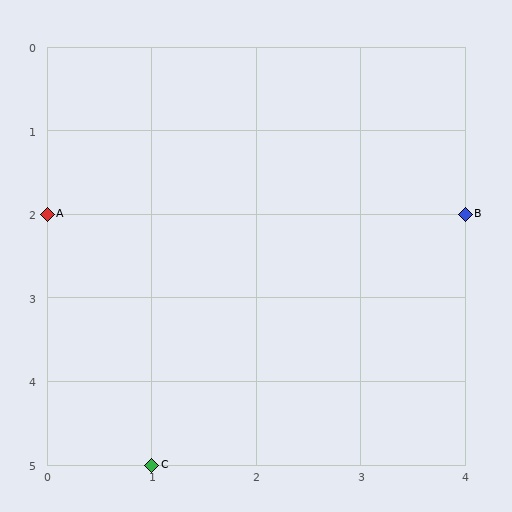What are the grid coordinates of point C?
Point C is at grid coordinates (1, 5).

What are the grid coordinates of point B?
Point B is at grid coordinates (4, 2).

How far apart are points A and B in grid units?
Points A and B are 4 columns apart.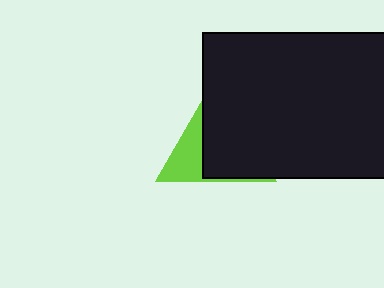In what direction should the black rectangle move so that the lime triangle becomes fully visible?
The black rectangle should move right. That is the shortest direction to clear the overlap and leave the lime triangle fully visible.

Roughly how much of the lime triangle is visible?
A small part of it is visible (roughly 32%).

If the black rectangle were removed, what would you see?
You would see the complete lime triangle.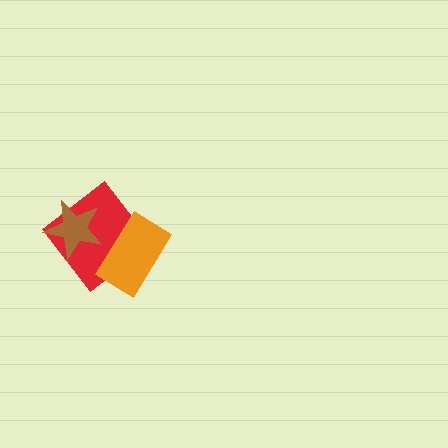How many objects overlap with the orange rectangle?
1 object overlaps with the orange rectangle.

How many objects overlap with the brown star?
1 object overlaps with the brown star.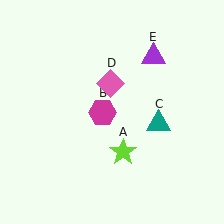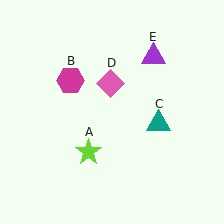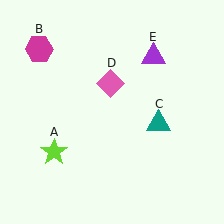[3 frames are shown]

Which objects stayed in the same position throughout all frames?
Teal triangle (object C) and pink diamond (object D) and purple triangle (object E) remained stationary.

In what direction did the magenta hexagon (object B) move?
The magenta hexagon (object B) moved up and to the left.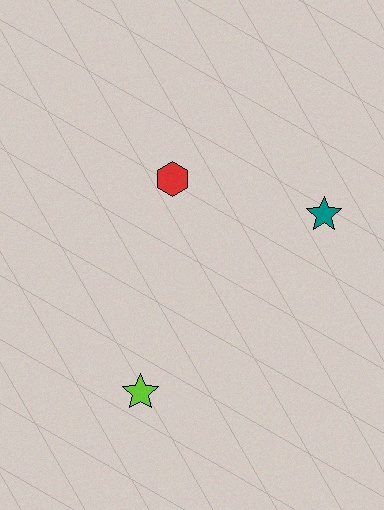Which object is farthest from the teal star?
The lime star is farthest from the teal star.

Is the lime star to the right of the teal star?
No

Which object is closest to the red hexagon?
The teal star is closest to the red hexagon.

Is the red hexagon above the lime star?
Yes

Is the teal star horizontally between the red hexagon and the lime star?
No